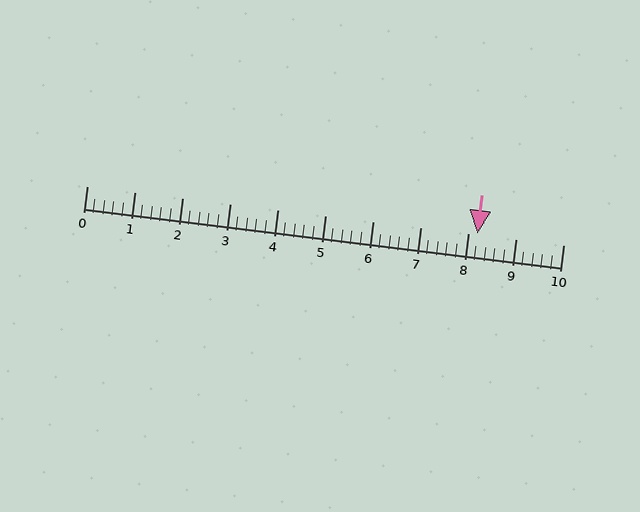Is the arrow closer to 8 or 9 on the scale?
The arrow is closer to 8.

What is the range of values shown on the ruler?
The ruler shows values from 0 to 10.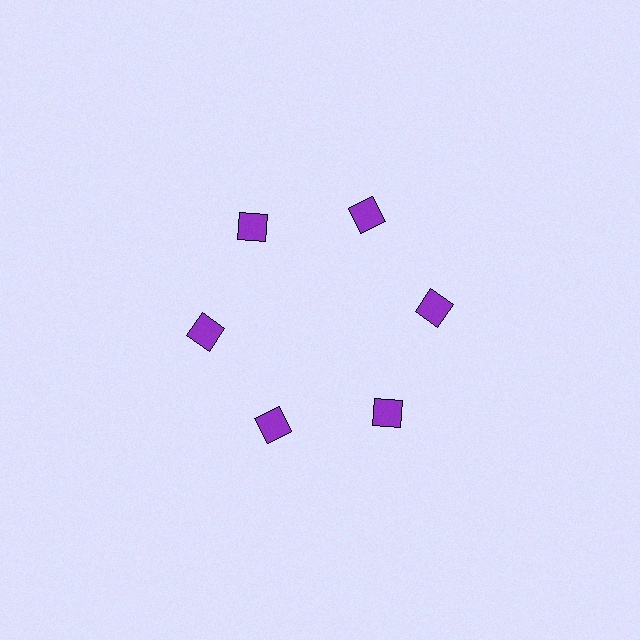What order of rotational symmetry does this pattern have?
This pattern has 6-fold rotational symmetry.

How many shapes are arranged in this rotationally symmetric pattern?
There are 6 shapes, arranged in 6 groups of 1.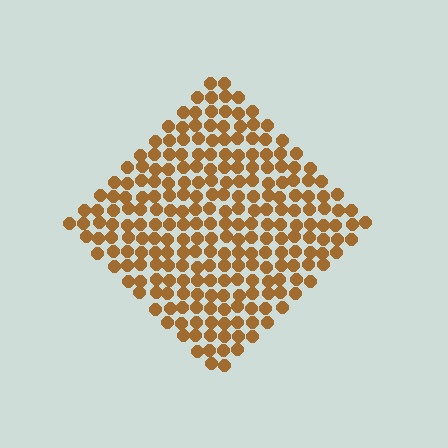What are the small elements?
The small elements are circles.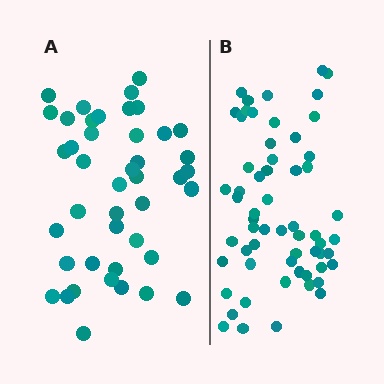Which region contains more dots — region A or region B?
Region B (the right region) has more dots.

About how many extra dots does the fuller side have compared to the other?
Region B has approximately 15 more dots than region A.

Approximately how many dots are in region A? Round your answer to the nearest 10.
About 40 dots. (The exact count is 43, which rounds to 40.)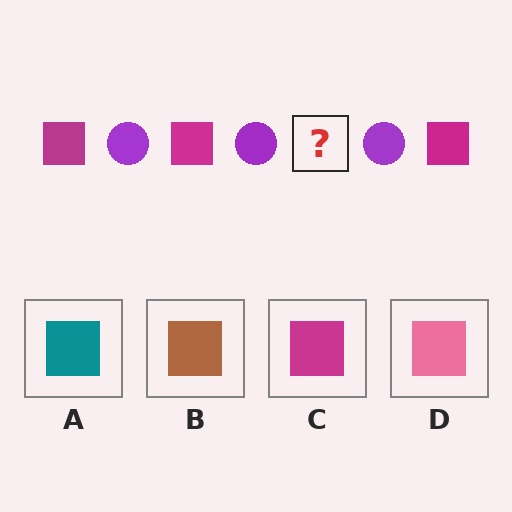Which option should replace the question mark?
Option C.